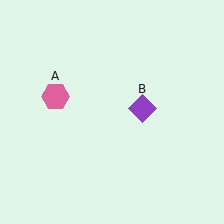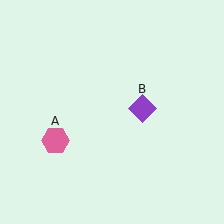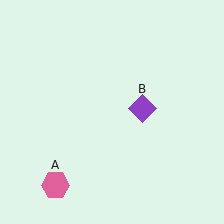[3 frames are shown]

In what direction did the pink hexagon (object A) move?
The pink hexagon (object A) moved down.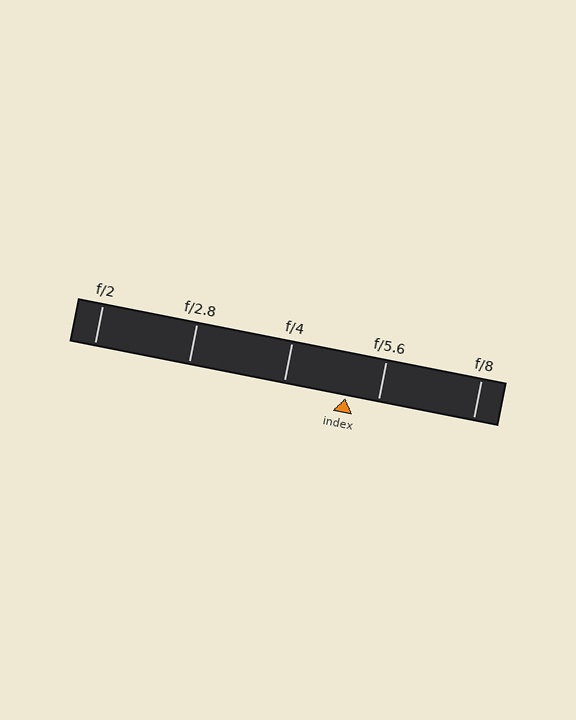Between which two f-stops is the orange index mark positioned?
The index mark is between f/4 and f/5.6.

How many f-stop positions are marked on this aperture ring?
There are 5 f-stop positions marked.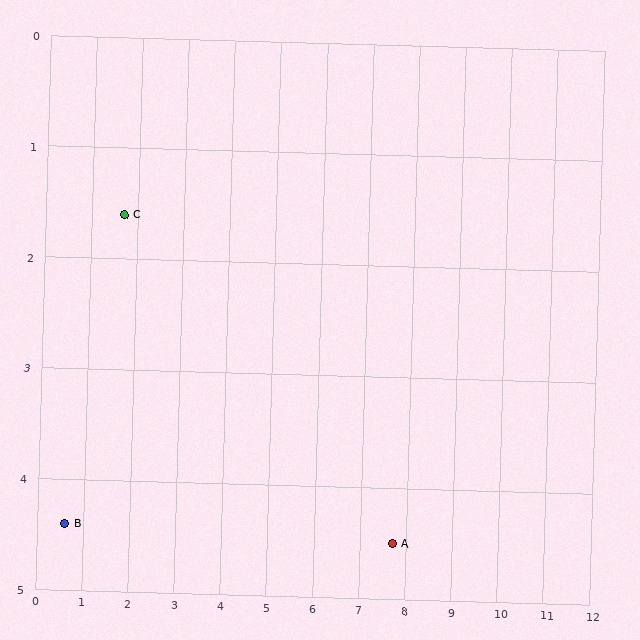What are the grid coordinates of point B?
Point B is at approximately (0.6, 4.4).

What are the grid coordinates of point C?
Point C is at approximately (1.7, 1.6).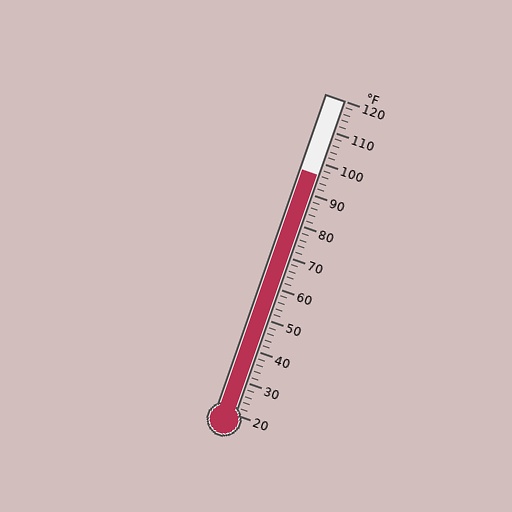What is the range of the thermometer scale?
The thermometer scale ranges from 20°F to 120°F.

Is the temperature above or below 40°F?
The temperature is above 40°F.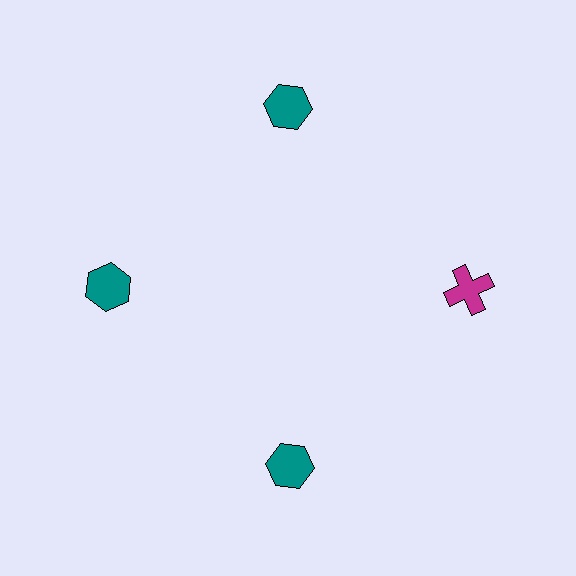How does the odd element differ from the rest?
It differs in both color (magenta instead of teal) and shape (cross instead of hexagon).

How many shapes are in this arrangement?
There are 4 shapes arranged in a ring pattern.